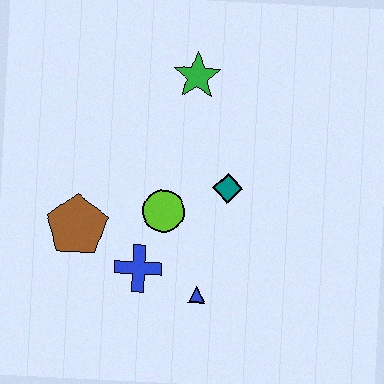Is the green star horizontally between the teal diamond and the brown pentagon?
Yes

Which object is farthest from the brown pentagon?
The green star is farthest from the brown pentagon.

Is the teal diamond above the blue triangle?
Yes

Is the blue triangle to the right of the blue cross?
Yes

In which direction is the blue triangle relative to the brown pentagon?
The blue triangle is to the right of the brown pentagon.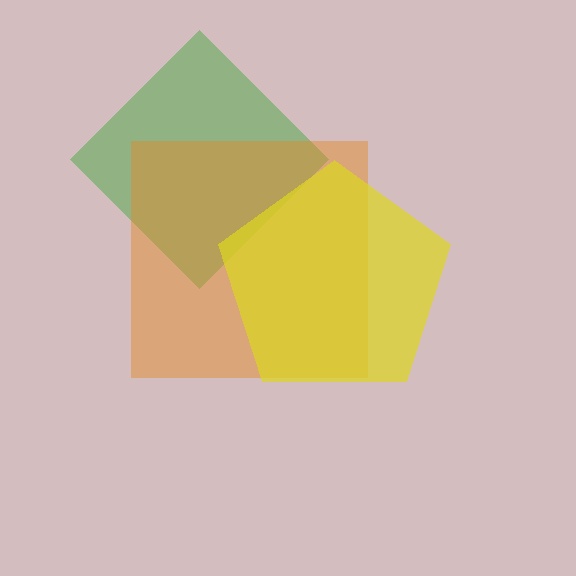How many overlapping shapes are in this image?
There are 3 overlapping shapes in the image.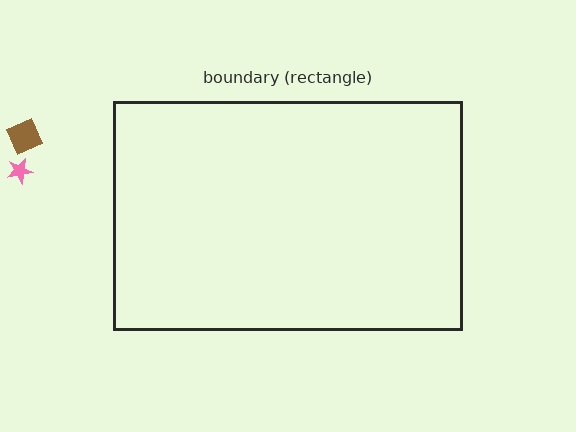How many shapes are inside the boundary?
0 inside, 2 outside.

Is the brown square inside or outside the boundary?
Outside.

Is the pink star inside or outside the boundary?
Outside.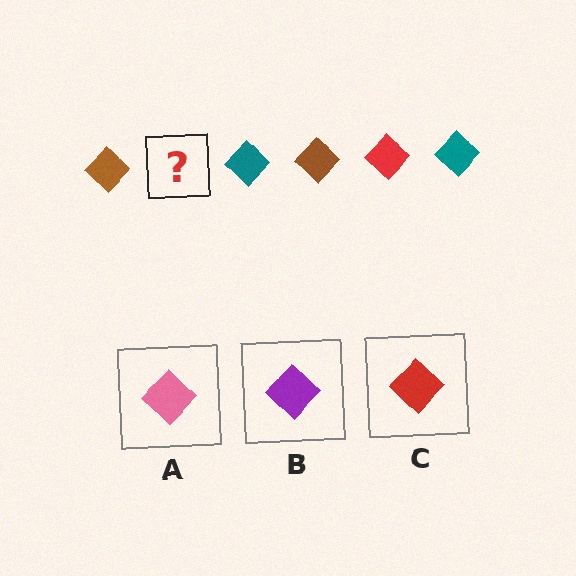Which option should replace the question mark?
Option C.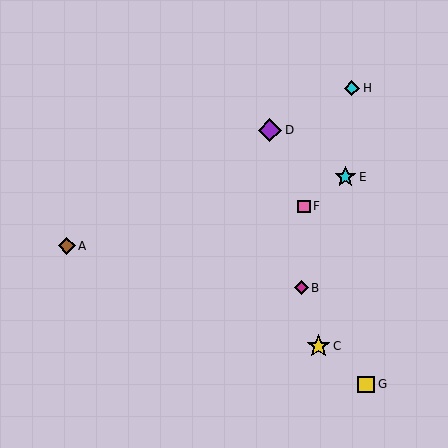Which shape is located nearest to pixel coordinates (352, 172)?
The cyan star (labeled E) at (345, 177) is nearest to that location.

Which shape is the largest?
The purple diamond (labeled D) is the largest.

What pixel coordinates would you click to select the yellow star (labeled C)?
Click at (319, 346) to select the yellow star C.